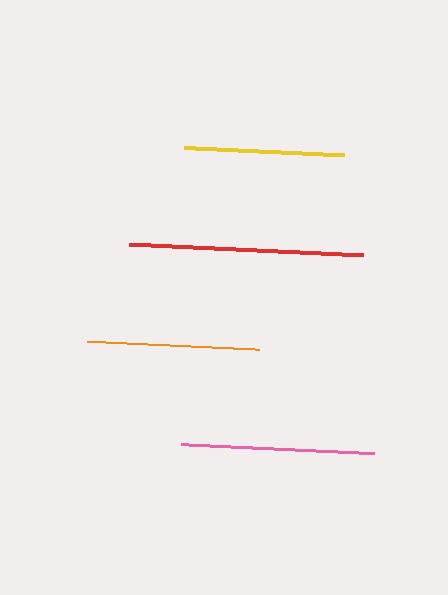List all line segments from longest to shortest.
From longest to shortest: red, pink, orange, yellow.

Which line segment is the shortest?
The yellow line is the shortest at approximately 160 pixels.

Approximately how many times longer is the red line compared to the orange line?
The red line is approximately 1.4 times the length of the orange line.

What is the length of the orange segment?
The orange segment is approximately 172 pixels long.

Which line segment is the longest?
The red line is the longest at approximately 234 pixels.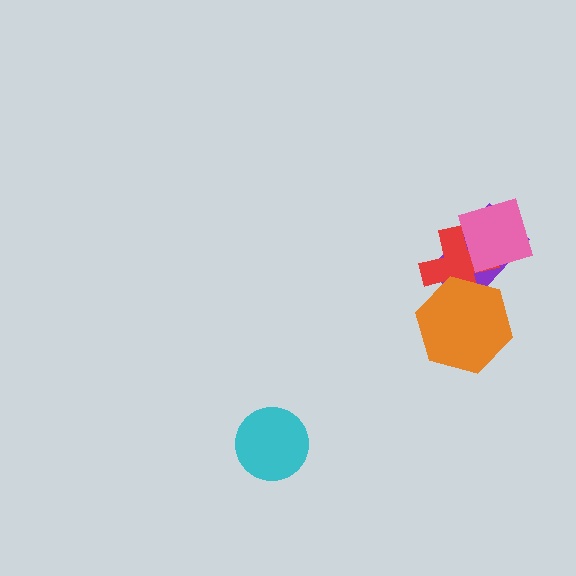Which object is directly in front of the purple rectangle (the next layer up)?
The red cross is directly in front of the purple rectangle.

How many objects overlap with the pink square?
2 objects overlap with the pink square.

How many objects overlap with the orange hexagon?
2 objects overlap with the orange hexagon.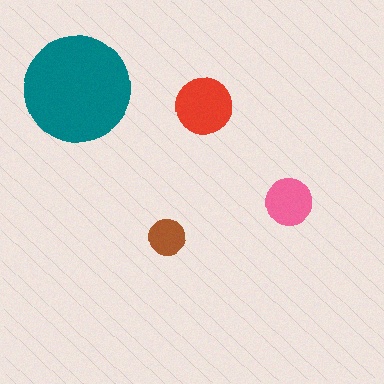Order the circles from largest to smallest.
the teal one, the red one, the pink one, the brown one.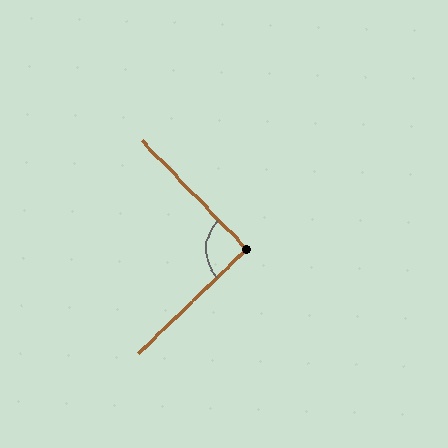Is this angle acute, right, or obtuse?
It is approximately a right angle.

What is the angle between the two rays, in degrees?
Approximately 90 degrees.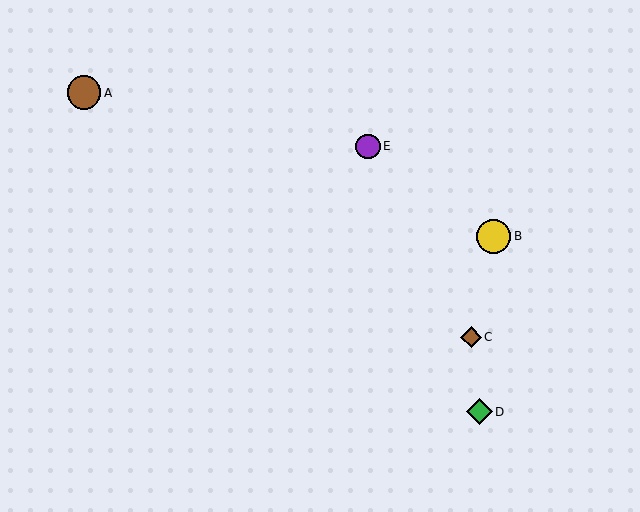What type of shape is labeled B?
Shape B is a yellow circle.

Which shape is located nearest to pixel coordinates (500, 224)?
The yellow circle (labeled B) at (493, 236) is nearest to that location.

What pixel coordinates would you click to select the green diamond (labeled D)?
Click at (479, 412) to select the green diamond D.